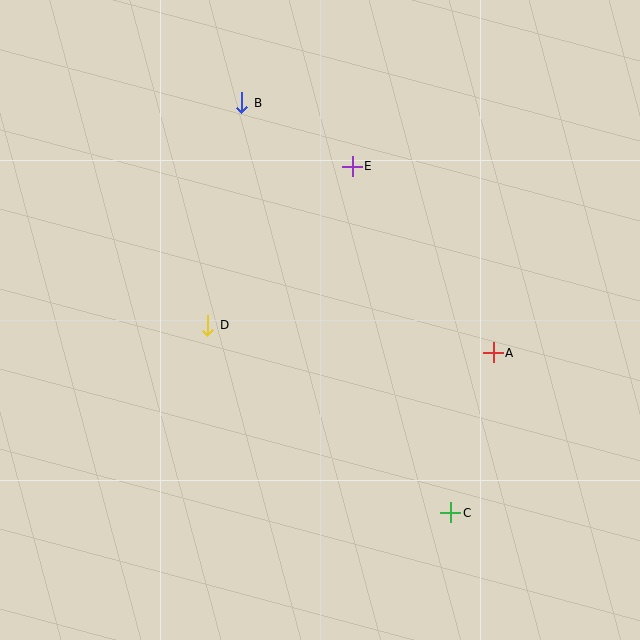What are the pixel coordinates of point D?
Point D is at (208, 325).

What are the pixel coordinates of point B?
Point B is at (242, 103).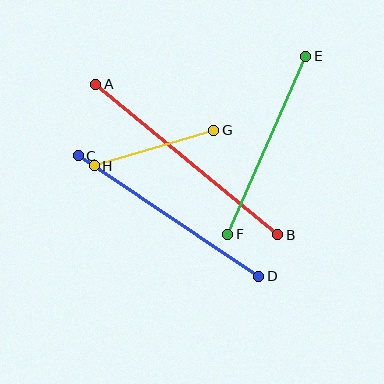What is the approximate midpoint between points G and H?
The midpoint is at approximately (154, 148) pixels.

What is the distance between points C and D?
The distance is approximately 217 pixels.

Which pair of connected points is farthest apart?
Points A and B are farthest apart.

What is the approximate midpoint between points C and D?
The midpoint is at approximately (169, 216) pixels.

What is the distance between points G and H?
The distance is approximately 124 pixels.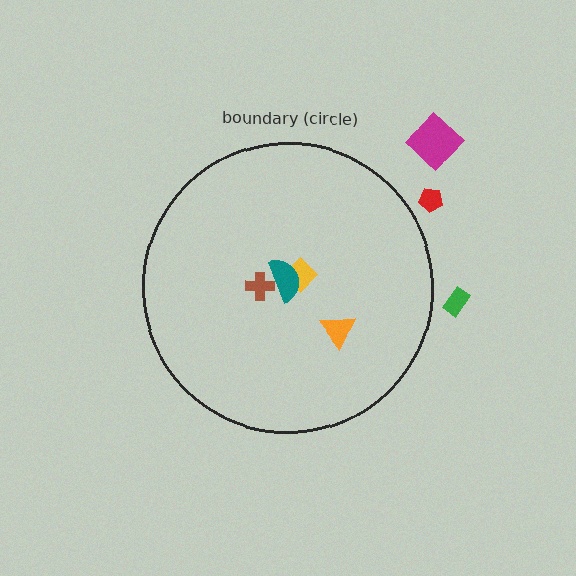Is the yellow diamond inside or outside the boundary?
Inside.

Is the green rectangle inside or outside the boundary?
Outside.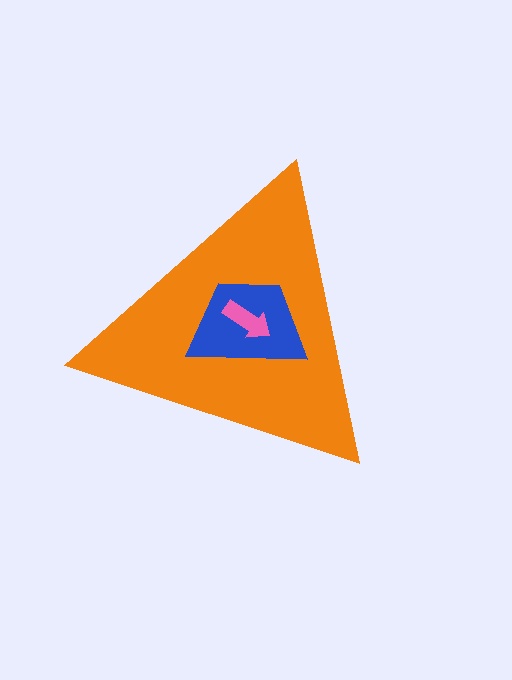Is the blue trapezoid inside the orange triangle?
Yes.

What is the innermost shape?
The pink arrow.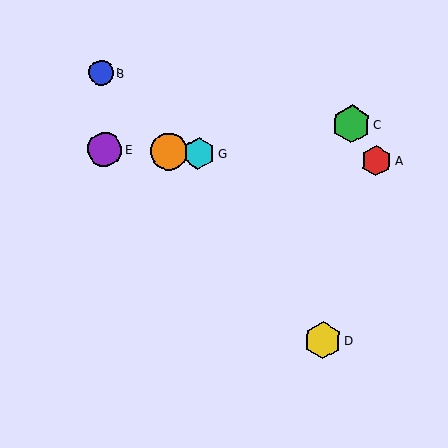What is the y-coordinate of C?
Object C is at y≈124.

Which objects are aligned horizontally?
Objects A, E, F, G are aligned horizontally.